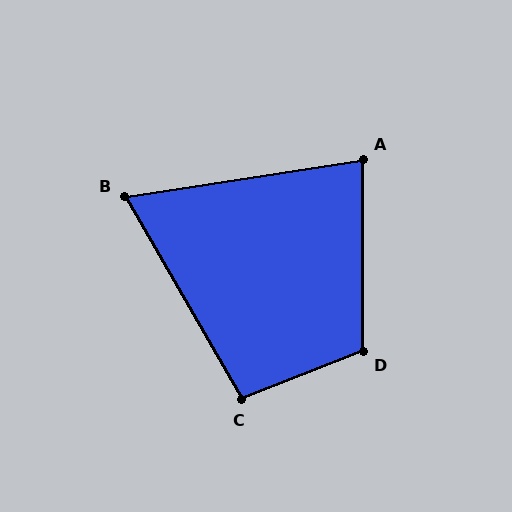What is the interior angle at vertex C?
Approximately 99 degrees (obtuse).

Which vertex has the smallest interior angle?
B, at approximately 69 degrees.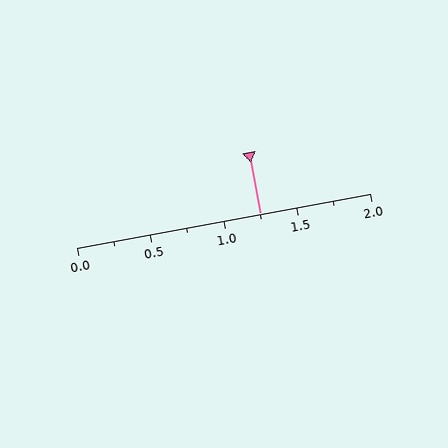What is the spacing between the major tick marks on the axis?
The major ticks are spaced 0.5 apart.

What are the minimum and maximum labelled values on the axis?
The axis runs from 0.0 to 2.0.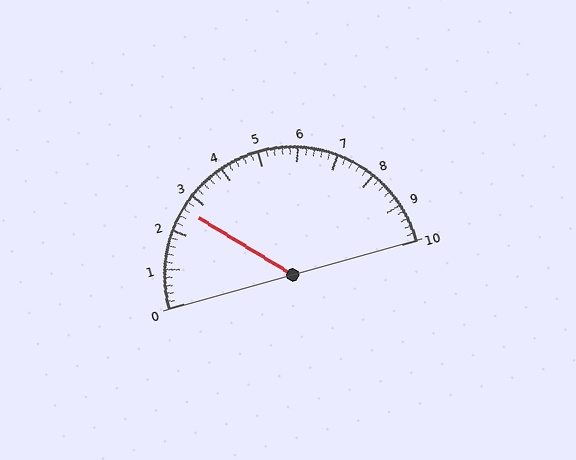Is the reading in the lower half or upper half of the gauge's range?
The reading is in the lower half of the range (0 to 10).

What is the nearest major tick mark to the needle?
The nearest major tick mark is 3.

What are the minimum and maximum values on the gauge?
The gauge ranges from 0 to 10.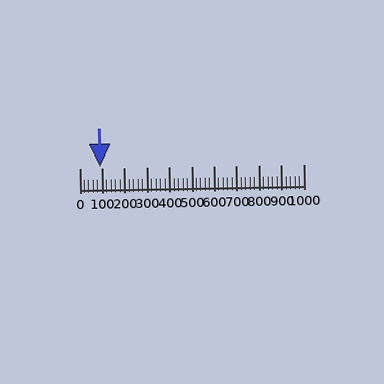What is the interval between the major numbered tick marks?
The major tick marks are spaced 100 units apart.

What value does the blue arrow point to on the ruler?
The blue arrow points to approximately 92.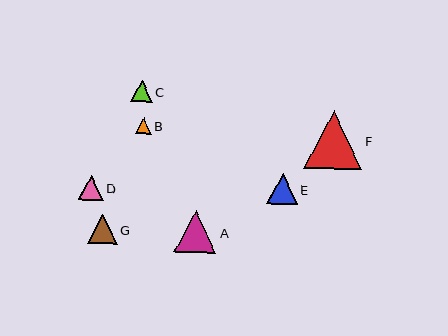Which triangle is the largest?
Triangle F is the largest with a size of approximately 58 pixels.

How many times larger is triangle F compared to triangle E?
Triangle F is approximately 1.9 times the size of triangle E.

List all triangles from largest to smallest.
From largest to smallest: F, A, E, G, D, C, B.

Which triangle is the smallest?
Triangle B is the smallest with a size of approximately 16 pixels.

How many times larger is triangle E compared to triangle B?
Triangle E is approximately 1.9 times the size of triangle B.